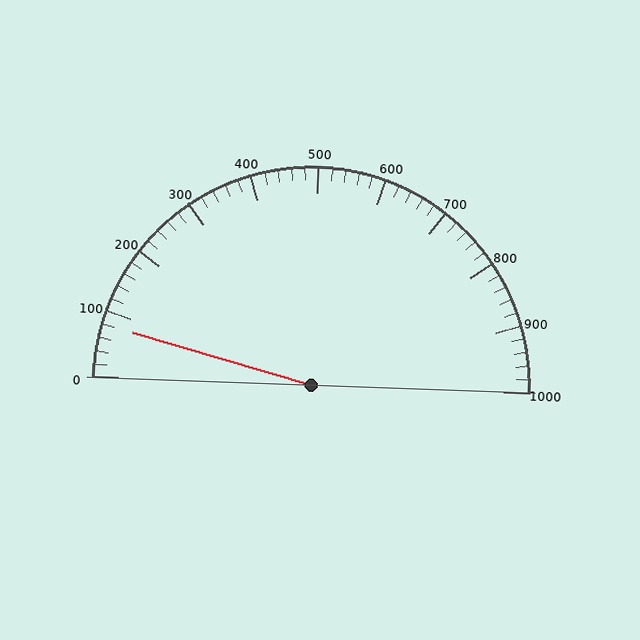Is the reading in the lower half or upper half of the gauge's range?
The reading is in the lower half of the range (0 to 1000).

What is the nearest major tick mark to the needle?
The nearest major tick mark is 100.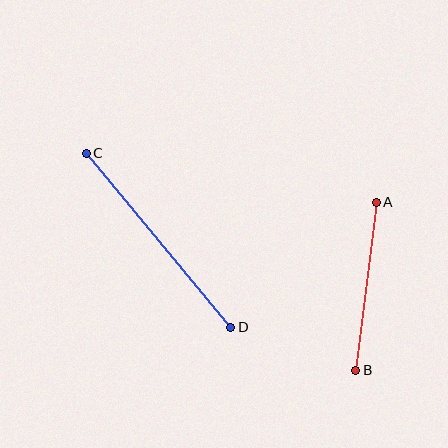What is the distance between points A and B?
The distance is approximately 169 pixels.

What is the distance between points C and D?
The distance is approximately 226 pixels.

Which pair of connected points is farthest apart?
Points C and D are farthest apart.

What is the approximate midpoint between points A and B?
The midpoint is at approximately (366, 286) pixels.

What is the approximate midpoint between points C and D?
The midpoint is at approximately (158, 240) pixels.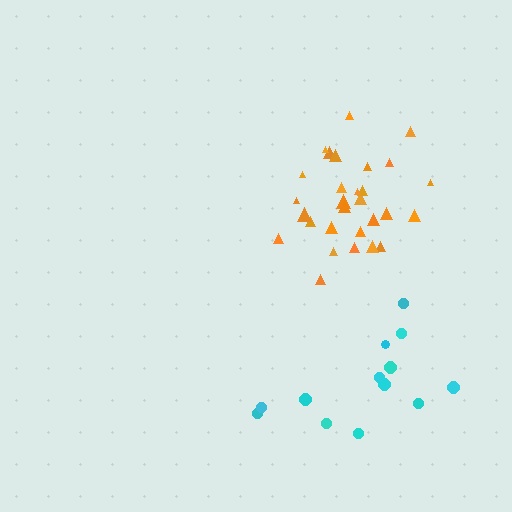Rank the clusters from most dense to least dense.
orange, cyan.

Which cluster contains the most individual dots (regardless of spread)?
Orange (29).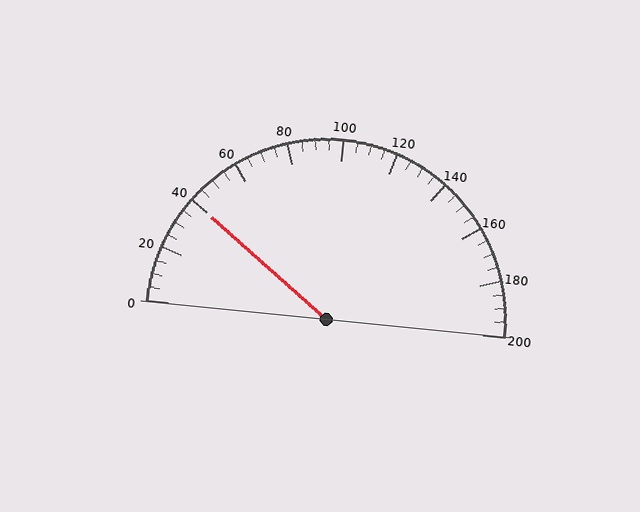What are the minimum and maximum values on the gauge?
The gauge ranges from 0 to 200.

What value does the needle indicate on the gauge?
The needle indicates approximately 40.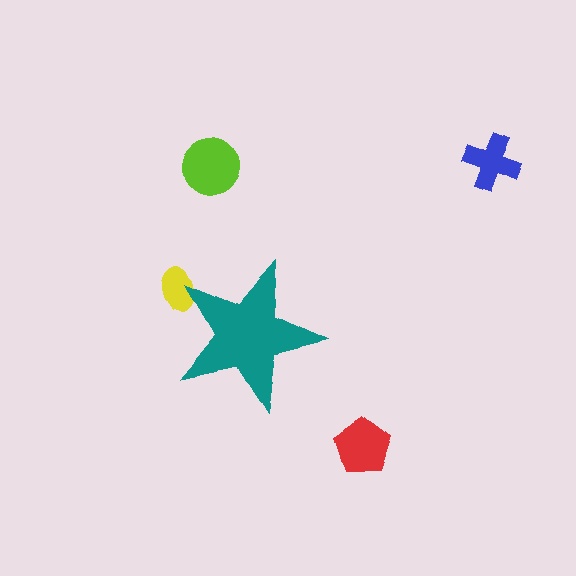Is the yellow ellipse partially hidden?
Yes, the yellow ellipse is partially hidden behind the teal star.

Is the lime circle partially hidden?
No, the lime circle is fully visible.